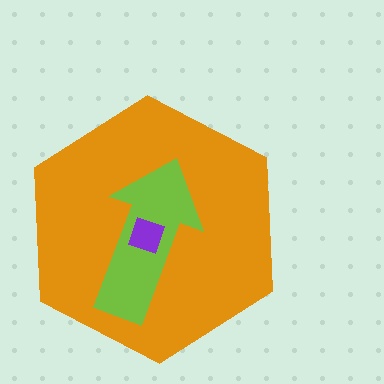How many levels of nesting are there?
3.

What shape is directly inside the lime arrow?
The purple diamond.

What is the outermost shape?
The orange hexagon.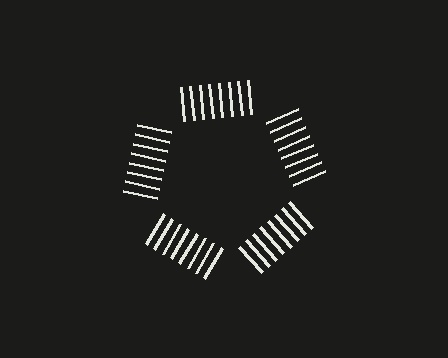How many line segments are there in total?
40 — 8 along each of the 5 edges.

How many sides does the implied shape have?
5 sides — the line-ends trace a pentagon.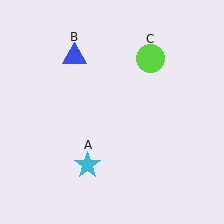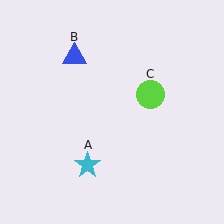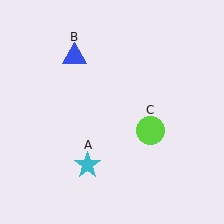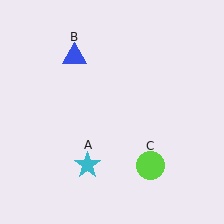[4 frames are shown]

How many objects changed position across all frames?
1 object changed position: lime circle (object C).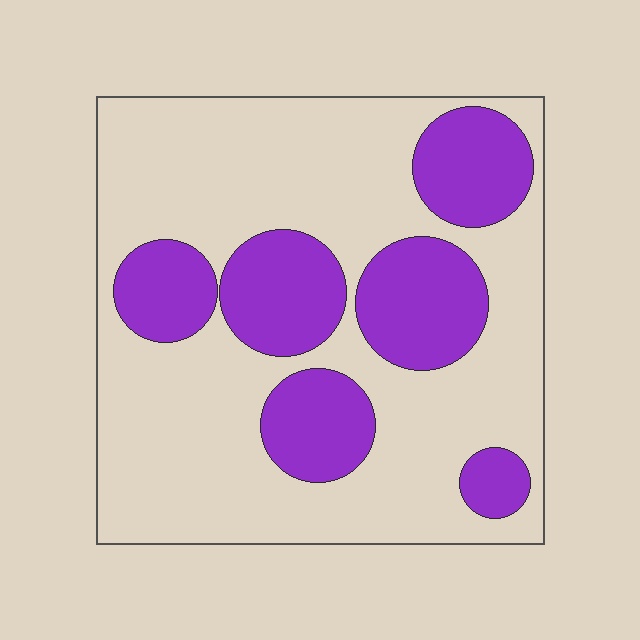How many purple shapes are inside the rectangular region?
6.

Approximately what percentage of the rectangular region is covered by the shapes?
Approximately 30%.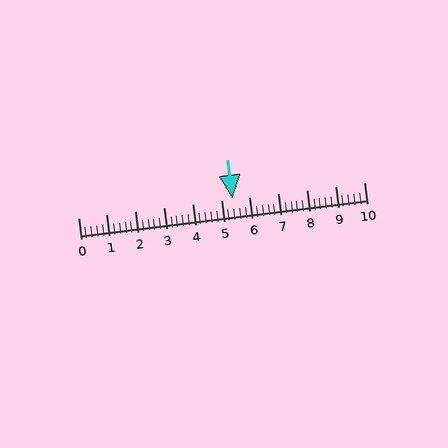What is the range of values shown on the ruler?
The ruler shows values from 0 to 10.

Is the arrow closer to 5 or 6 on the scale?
The arrow is closer to 5.